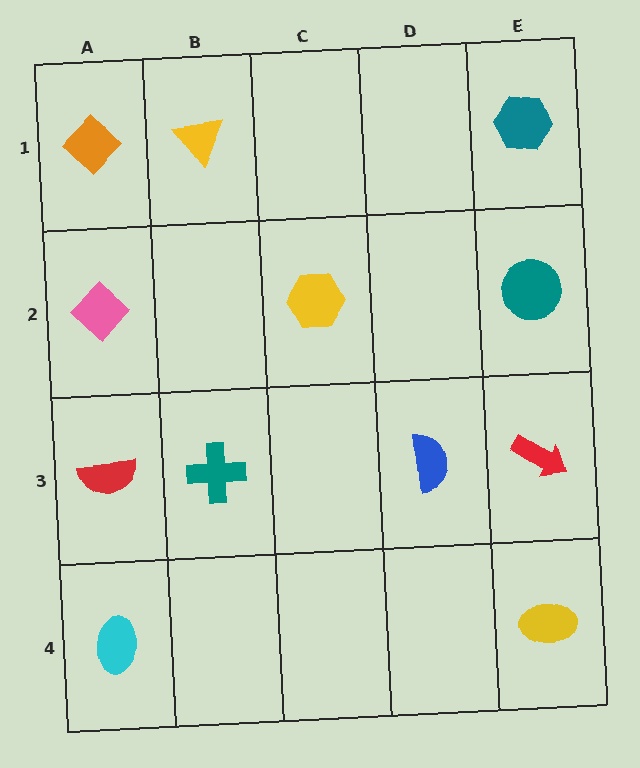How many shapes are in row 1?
3 shapes.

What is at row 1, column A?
An orange diamond.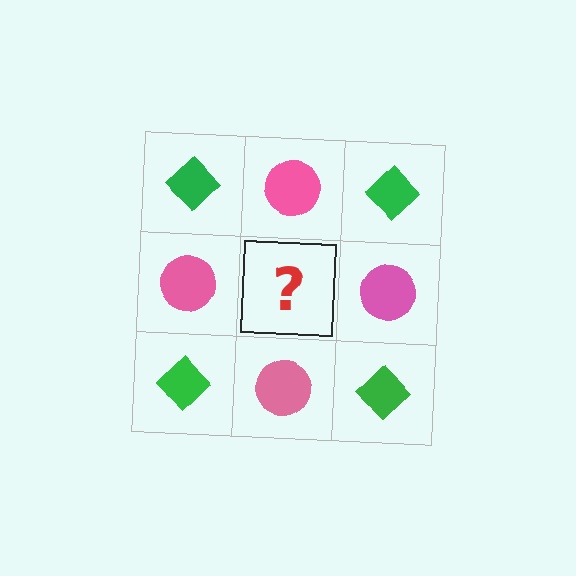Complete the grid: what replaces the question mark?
The question mark should be replaced with a green diamond.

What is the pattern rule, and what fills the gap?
The rule is that it alternates green diamond and pink circle in a checkerboard pattern. The gap should be filled with a green diamond.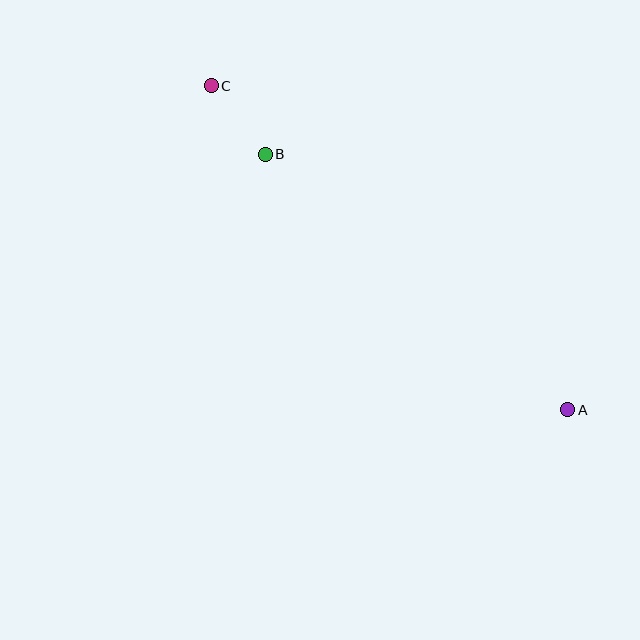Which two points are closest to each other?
Points B and C are closest to each other.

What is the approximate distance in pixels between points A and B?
The distance between A and B is approximately 396 pixels.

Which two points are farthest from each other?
Points A and C are farthest from each other.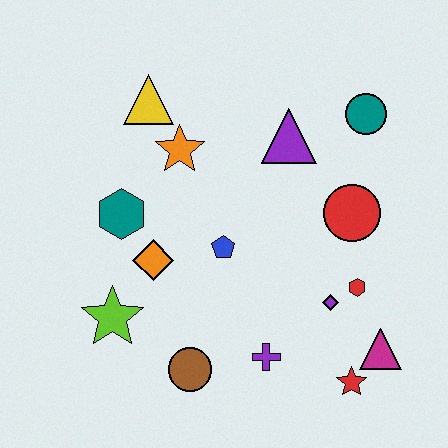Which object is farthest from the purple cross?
The yellow triangle is farthest from the purple cross.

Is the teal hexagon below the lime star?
No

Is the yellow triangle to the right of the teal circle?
No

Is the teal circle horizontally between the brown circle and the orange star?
No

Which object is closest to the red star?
The magenta triangle is closest to the red star.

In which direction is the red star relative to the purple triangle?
The red star is below the purple triangle.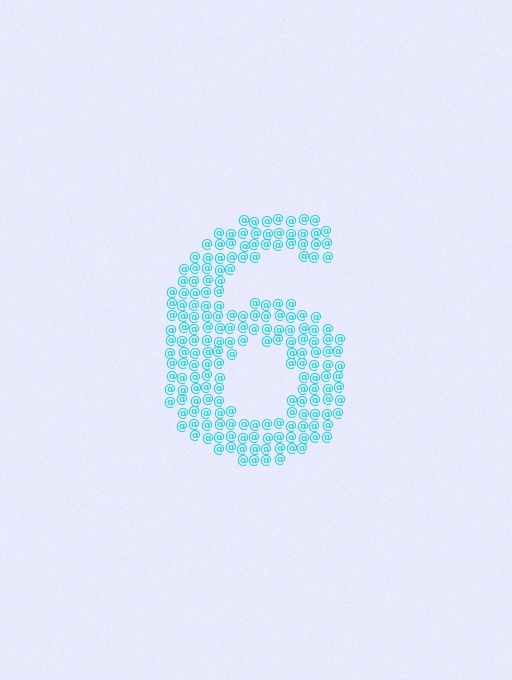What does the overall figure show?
The overall figure shows the digit 6.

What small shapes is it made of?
It is made of small at signs.